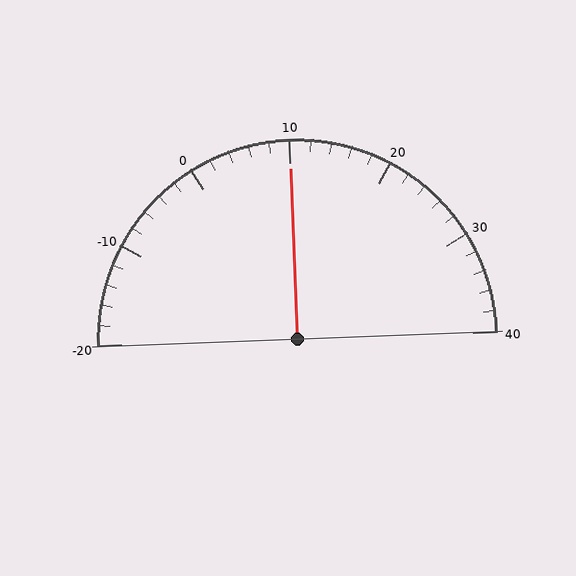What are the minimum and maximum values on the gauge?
The gauge ranges from -20 to 40.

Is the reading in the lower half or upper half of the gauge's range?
The reading is in the upper half of the range (-20 to 40).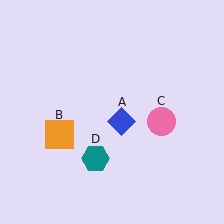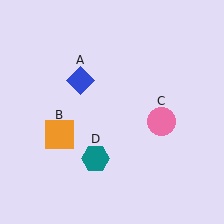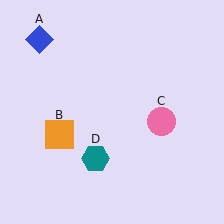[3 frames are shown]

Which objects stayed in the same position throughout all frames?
Orange square (object B) and pink circle (object C) and teal hexagon (object D) remained stationary.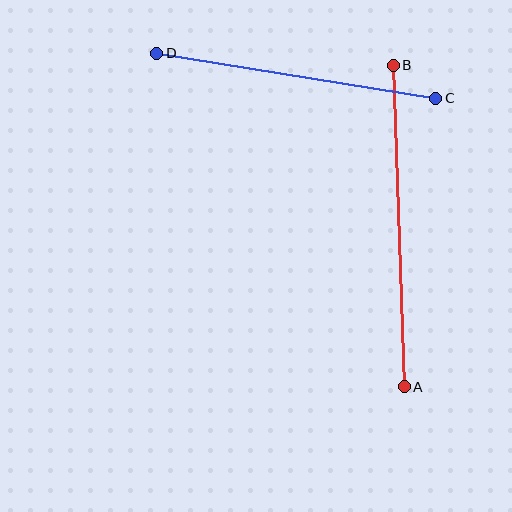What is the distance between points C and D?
The distance is approximately 283 pixels.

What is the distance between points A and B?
The distance is approximately 322 pixels.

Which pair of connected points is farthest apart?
Points A and B are farthest apart.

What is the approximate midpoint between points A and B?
The midpoint is at approximately (399, 226) pixels.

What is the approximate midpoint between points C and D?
The midpoint is at approximately (296, 76) pixels.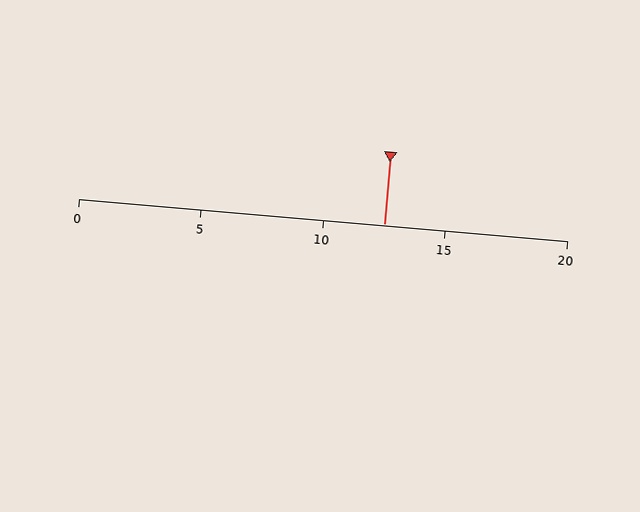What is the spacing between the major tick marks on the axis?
The major ticks are spaced 5 apart.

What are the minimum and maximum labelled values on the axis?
The axis runs from 0 to 20.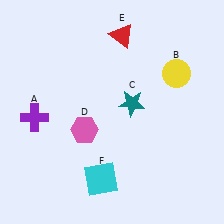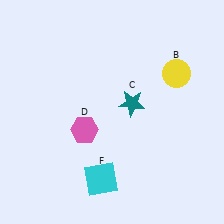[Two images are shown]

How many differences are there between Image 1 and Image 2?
There are 2 differences between the two images.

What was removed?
The red triangle (E), the purple cross (A) were removed in Image 2.